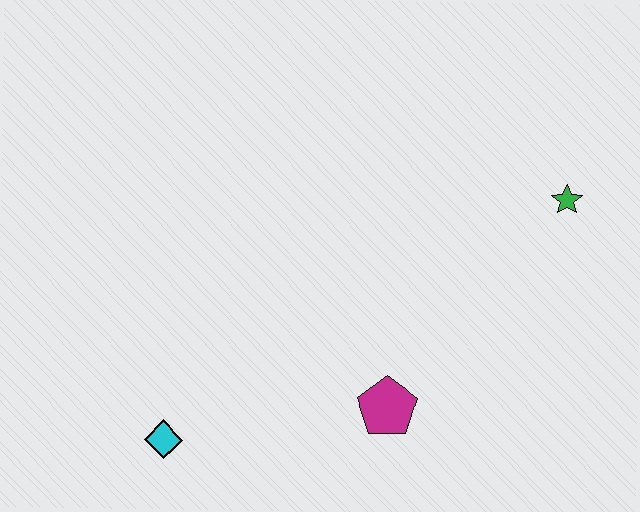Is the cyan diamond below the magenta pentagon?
Yes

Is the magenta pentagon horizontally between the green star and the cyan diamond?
Yes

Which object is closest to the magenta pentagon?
The cyan diamond is closest to the magenta pentagon.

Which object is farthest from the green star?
The cyan diamond is farthest from the green star.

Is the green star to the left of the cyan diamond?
No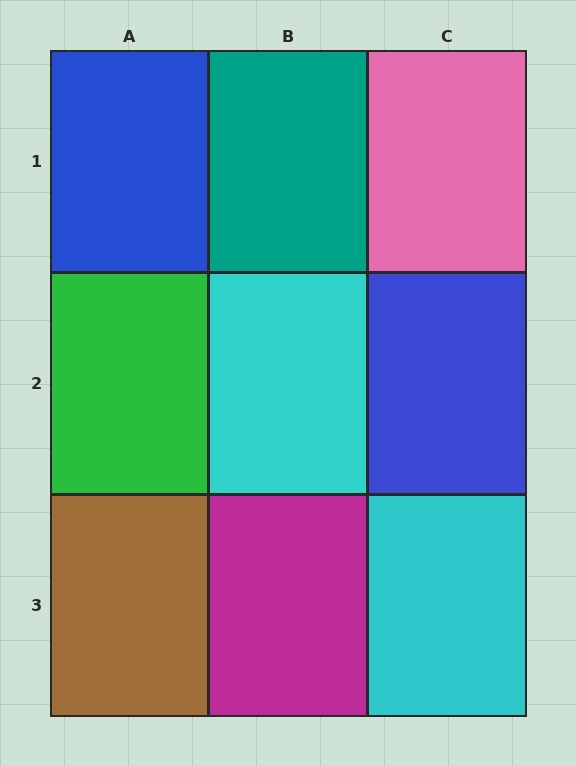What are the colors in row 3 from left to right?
Brown, magenta, cyan.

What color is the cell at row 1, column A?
Blue.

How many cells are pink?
1 cell is pink.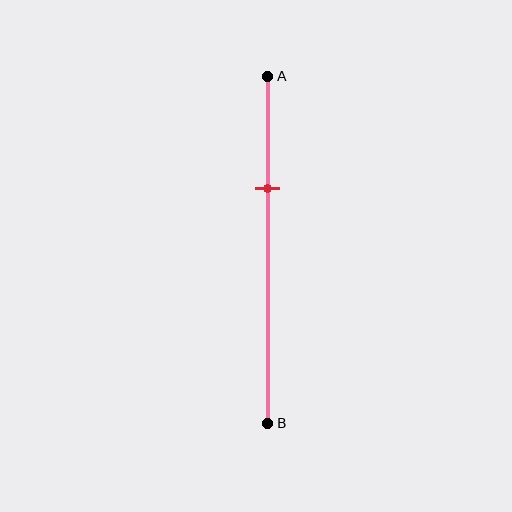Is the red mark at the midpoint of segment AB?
No, the mark is at about 30% from A, not at the 50% midpoint.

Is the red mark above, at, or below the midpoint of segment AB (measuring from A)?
The red mark is above the midpoint of segment AB.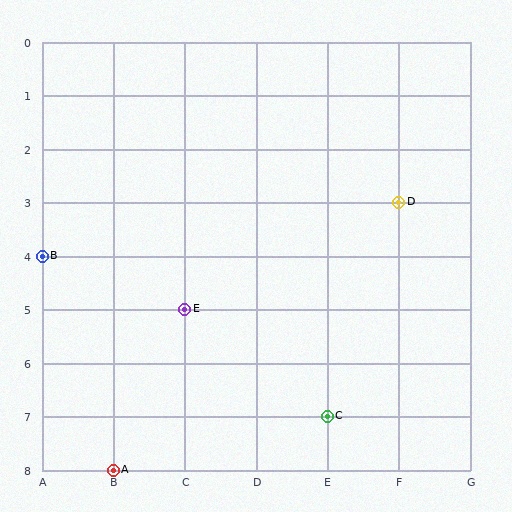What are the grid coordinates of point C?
Point C is at grid coordinates (E, 7).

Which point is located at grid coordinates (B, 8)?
Point A is at (B, 8).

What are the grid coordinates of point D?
Point D is at grid coordinates (F, 3).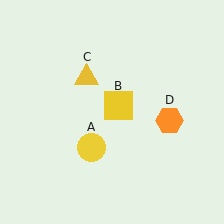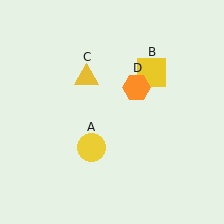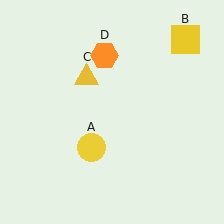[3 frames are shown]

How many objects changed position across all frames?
2 objects changed position: yellow square (object B), orange hexagon (object D).